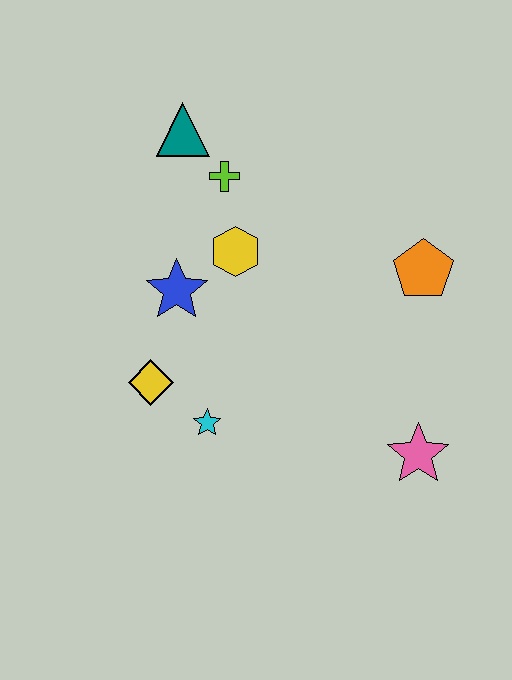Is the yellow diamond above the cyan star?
Yes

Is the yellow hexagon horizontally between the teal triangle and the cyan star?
No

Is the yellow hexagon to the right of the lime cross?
Yes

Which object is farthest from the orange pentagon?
The yellow diamond is farthest from the orange pentagon.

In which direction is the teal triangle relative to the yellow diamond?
The teal triangle is above the yellow diamond.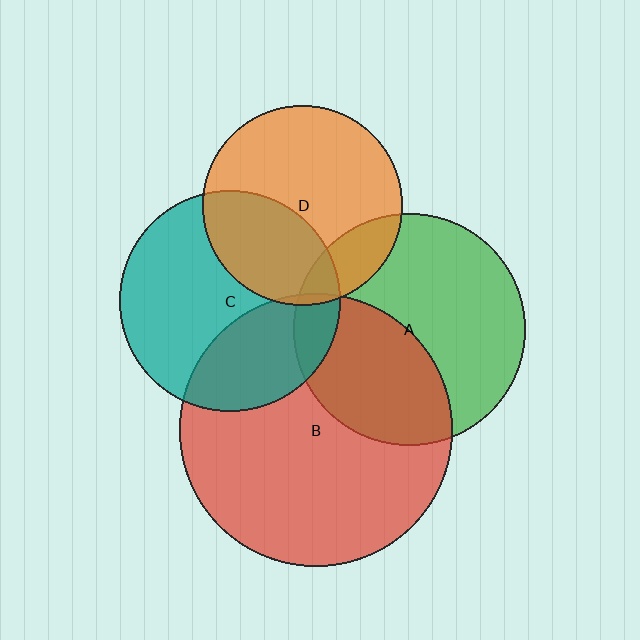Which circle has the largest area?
Circle B (red).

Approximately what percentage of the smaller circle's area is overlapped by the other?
Approximately 35%.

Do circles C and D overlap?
Yes.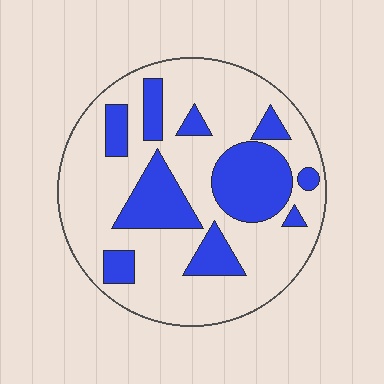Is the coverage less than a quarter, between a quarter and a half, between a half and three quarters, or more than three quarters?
Between a quarter and a half.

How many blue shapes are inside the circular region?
10.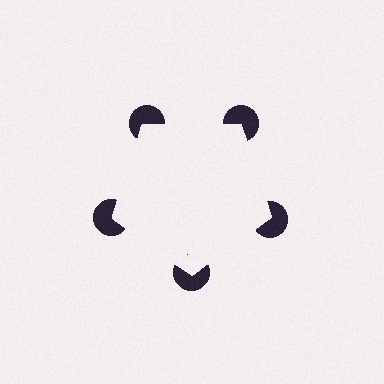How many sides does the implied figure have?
5 sides.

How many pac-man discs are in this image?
There are 5 — one at each vertex of the illusory pentagon.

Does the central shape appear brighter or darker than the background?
It typically appears slightly brighter than the background, even though no actual brightness change is drawn.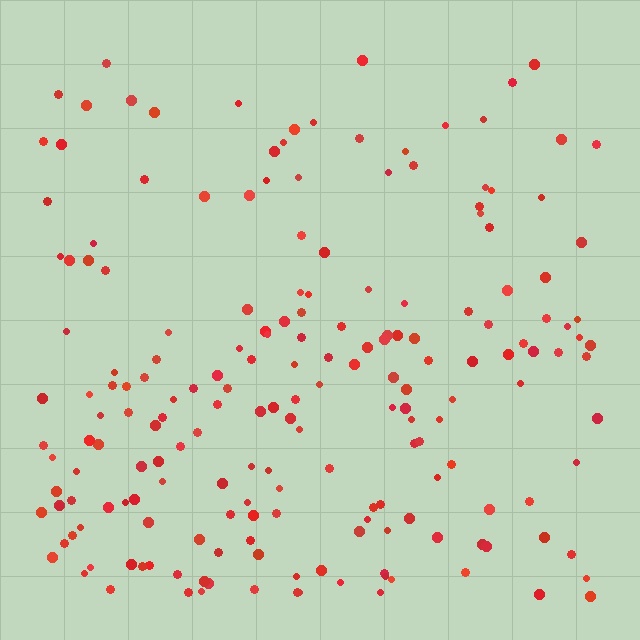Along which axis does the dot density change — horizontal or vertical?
Vertical.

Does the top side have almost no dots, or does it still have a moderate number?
Still a moderate number, just noticeably fewer than the bottom.